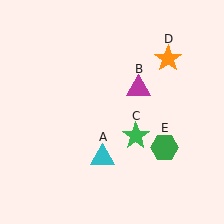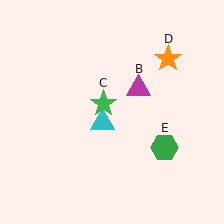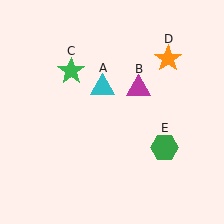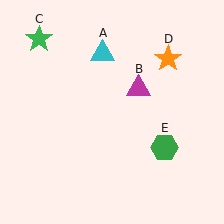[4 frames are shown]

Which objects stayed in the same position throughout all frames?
Magenta triangle (object B) and orange star (object D) and green hexagon (object E) remained stationary.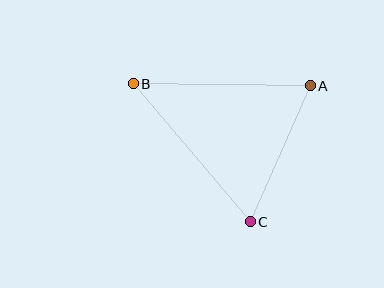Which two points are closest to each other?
Points A and C are closest to each other.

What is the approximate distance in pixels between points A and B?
The distance between A and B is approximately 177 pixels.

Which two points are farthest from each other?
Points B and C are farthest from each other.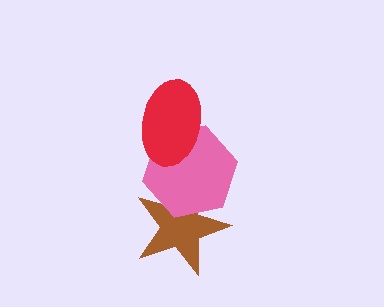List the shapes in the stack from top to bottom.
From top to bottom: the red ellipse, the pink hexagon, the brown star.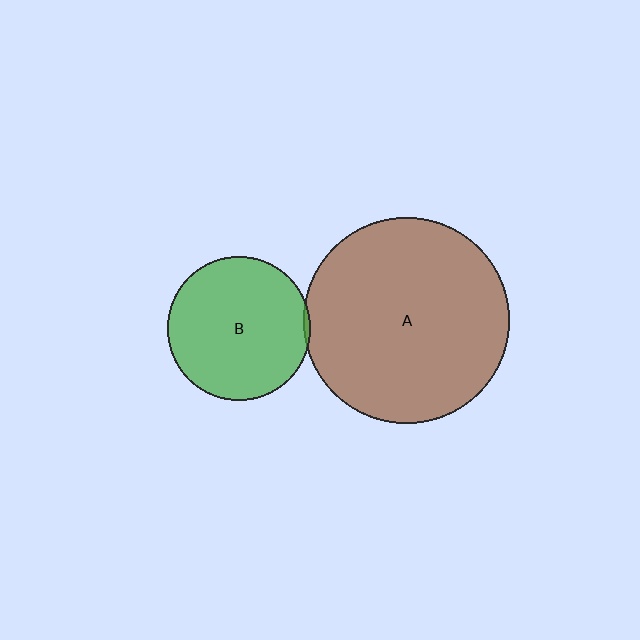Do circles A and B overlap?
Yes.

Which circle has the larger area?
Circle A (brown).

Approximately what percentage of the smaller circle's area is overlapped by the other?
Approximately 5%.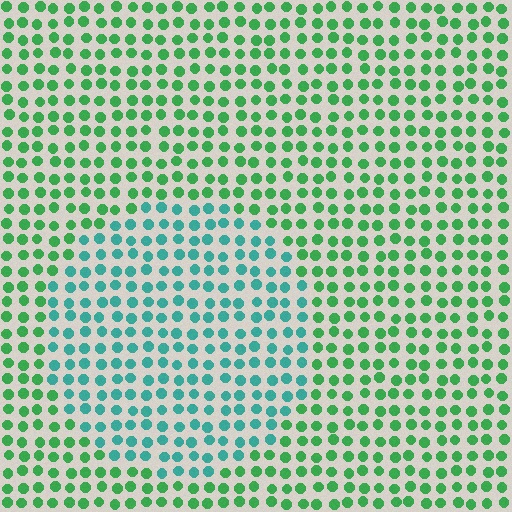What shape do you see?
I see a circle.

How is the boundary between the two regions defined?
The boundary is defined purely by a slight shift in hue (about 41 degrees). Spacing, size, and orientation are identical on both sides.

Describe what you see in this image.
The image is filled with small green elements in a uniform arrangement. A circle-shaped region is visible where the elements are tinted to a slightly different hue, forming a subtle color boundary.